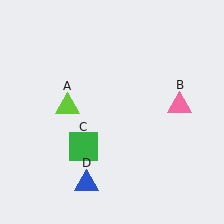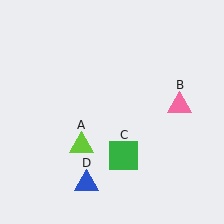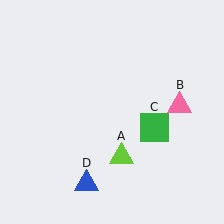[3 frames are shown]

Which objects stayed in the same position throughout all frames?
Pink triangle (object B) and blue triangle (object D) remained stationary.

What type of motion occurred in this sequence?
The lime triangle (object A), green square (object C) rotated counterclockwise around the center of the scene.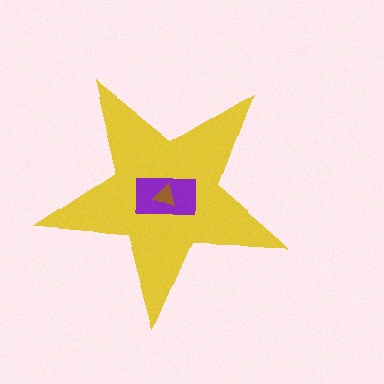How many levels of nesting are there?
3.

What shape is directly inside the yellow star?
The purple rectangle.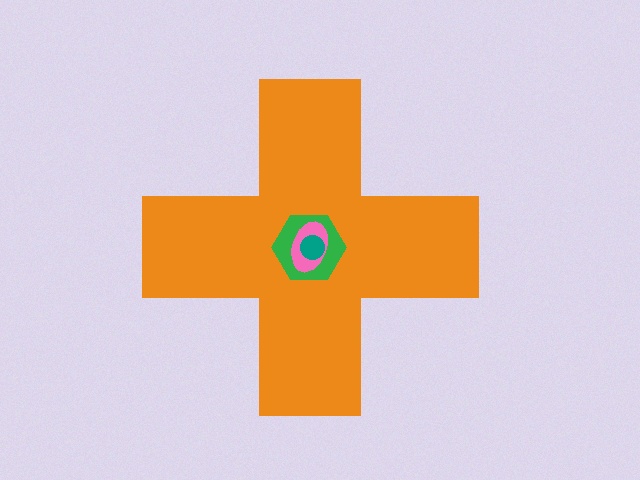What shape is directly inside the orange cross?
The green hexagon.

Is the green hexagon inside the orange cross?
Yes.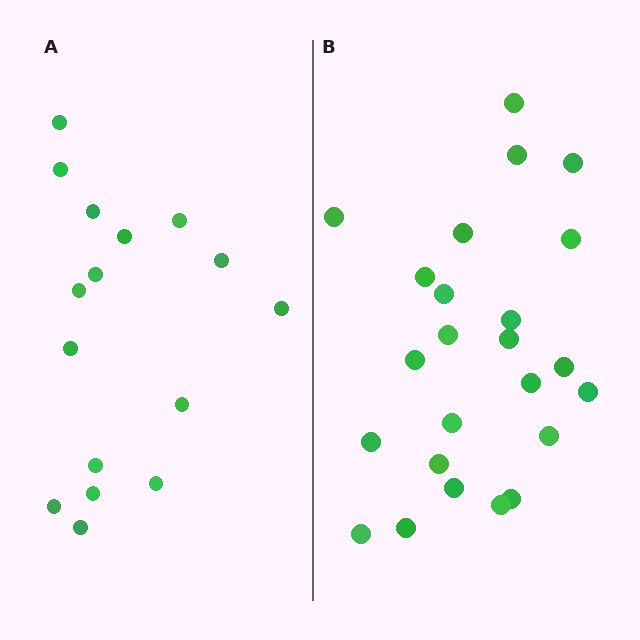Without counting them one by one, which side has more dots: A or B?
Region B (the right region) has more dots.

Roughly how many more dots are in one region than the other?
Region B has roughly 8 or so more dots than region A.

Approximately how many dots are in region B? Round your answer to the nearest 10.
About 20 dots. (The exact count is 24, which rounds to 20.)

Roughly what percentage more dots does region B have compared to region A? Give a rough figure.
About 50% more.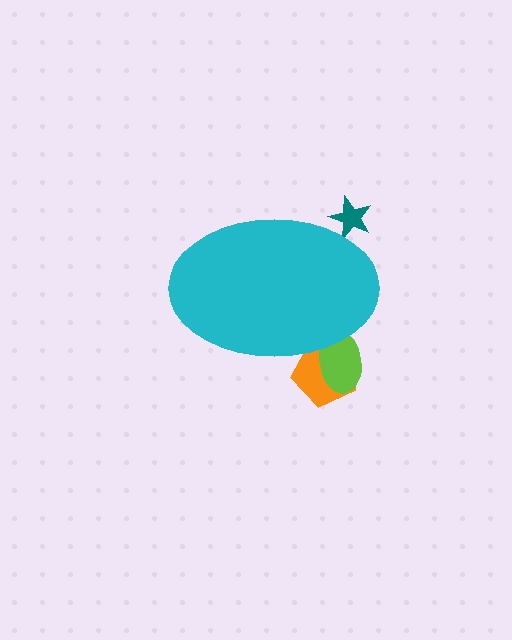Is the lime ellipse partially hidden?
Yes, the lime ellipse is partially hidden behind the cyan ellipse.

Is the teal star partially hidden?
Yes, the teal star is partially hidden behind the cyan ellipse.